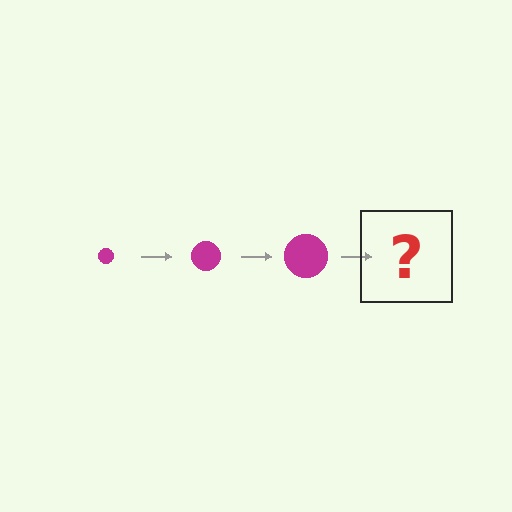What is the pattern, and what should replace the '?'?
The pattern is that the circle gets progressively larger each step. The '?' should be a magenta circle, larger than the previous one.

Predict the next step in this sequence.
The next step is a magenta circle, larger than the previous one.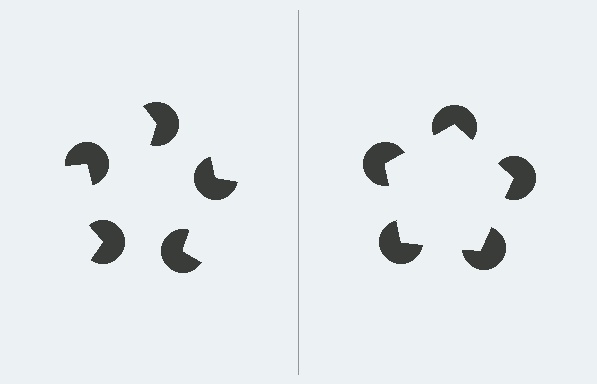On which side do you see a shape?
An illusory pentagon appears on the right side. On the left side the wedge cuts are rotated, so no coherent shape forms.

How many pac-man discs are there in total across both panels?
10 — 5 on each side.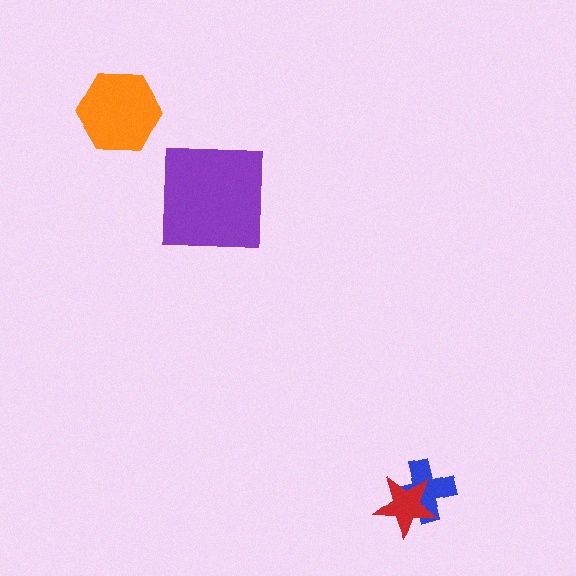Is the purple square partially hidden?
No, no other shape covers it.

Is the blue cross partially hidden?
Yes, it is partially covered by another shape.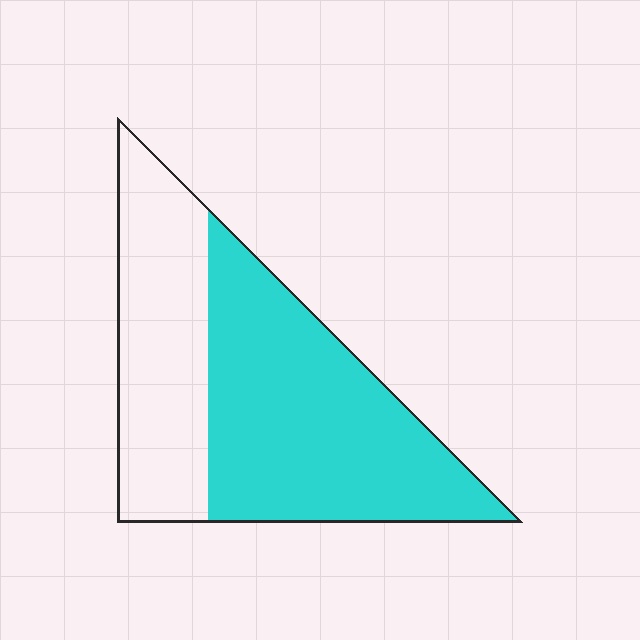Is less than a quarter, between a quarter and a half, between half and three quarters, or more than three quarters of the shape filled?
Between half and three quarters.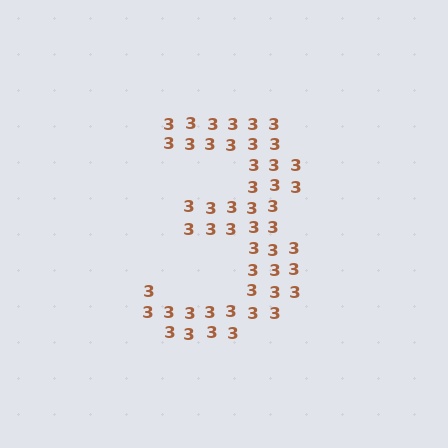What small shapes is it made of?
It is made of small digit 3's.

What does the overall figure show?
The overall figure shows the digit 3.